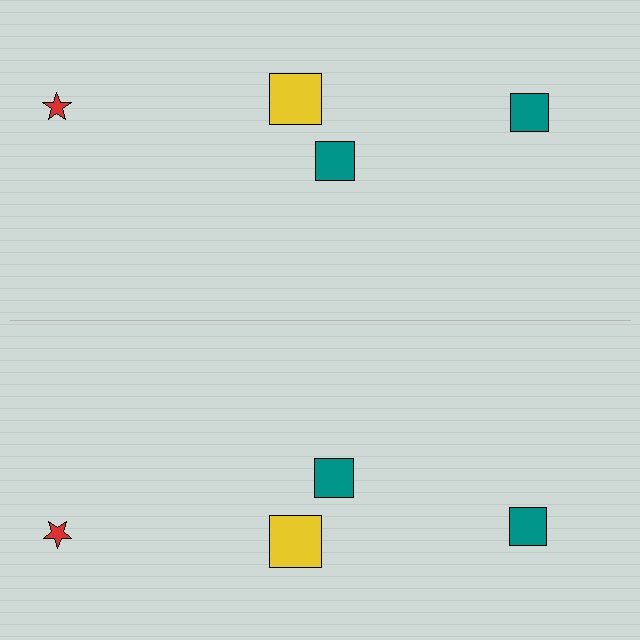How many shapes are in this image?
There are 8 shapes in this image.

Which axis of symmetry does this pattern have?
The pattern has a horizontal axis of symmetry running through the center of the image.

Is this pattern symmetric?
Yes, this pattern has bilateral (reflection) symmetry.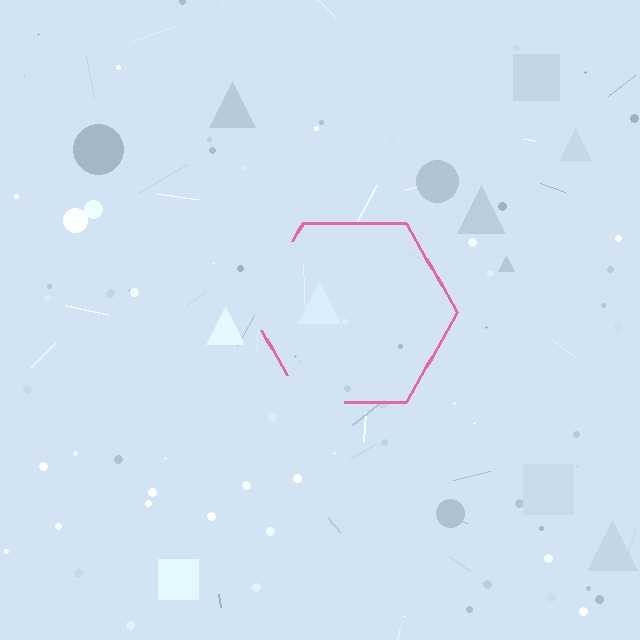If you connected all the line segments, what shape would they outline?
They would outline a hexagon.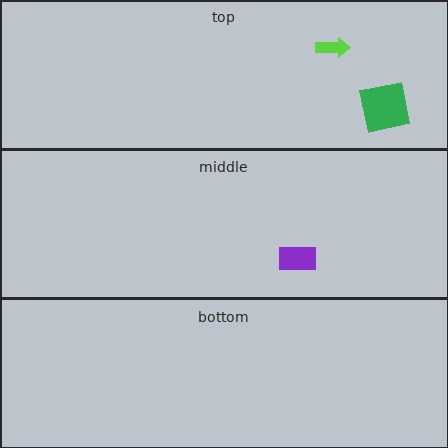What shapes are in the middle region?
The purple rectangle.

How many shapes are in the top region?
2.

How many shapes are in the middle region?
1.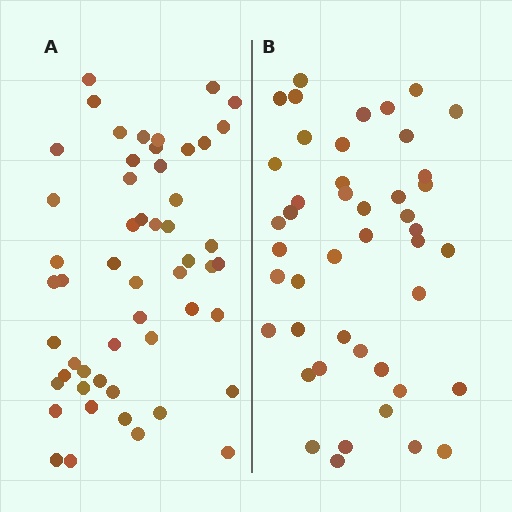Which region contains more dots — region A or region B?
Region A (the left region) has more dots.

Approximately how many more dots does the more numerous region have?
Region A has roughly 8 or so more dots than region B.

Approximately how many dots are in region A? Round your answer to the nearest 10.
About 50 dots. (The exact count is 53, which rounds to 50.)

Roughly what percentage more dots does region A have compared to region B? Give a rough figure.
About 20% more.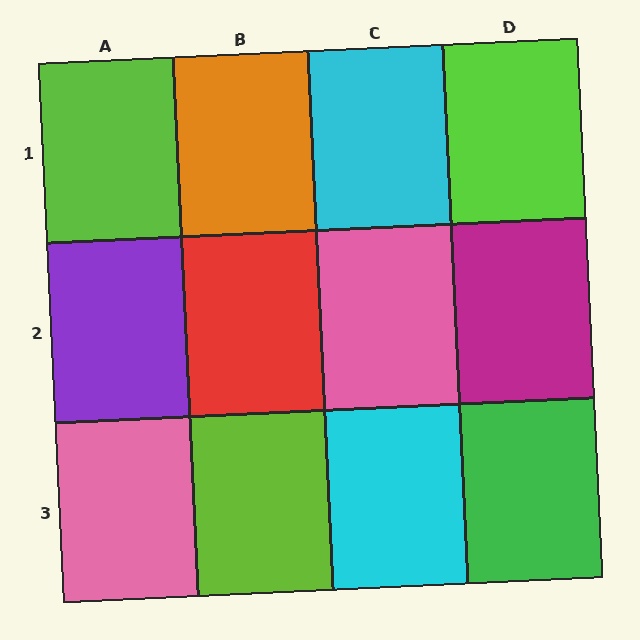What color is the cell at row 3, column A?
Pink.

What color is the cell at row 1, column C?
Cyan.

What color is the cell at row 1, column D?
Lime.